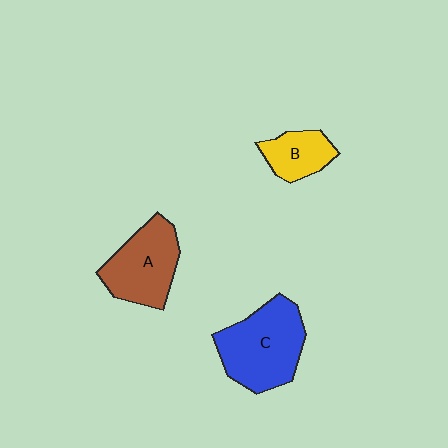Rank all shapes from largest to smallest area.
From largest to smallest: C (blue), A (brown), B (yellow).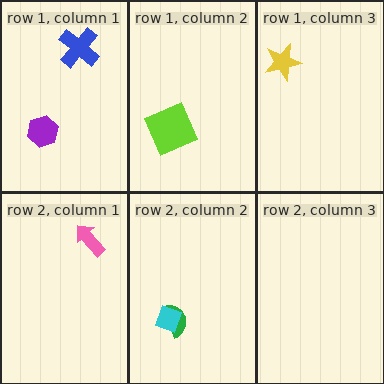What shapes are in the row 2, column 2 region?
The green semicircle, the cyan diamond.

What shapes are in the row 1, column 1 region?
The blue cross, the purple hexagon.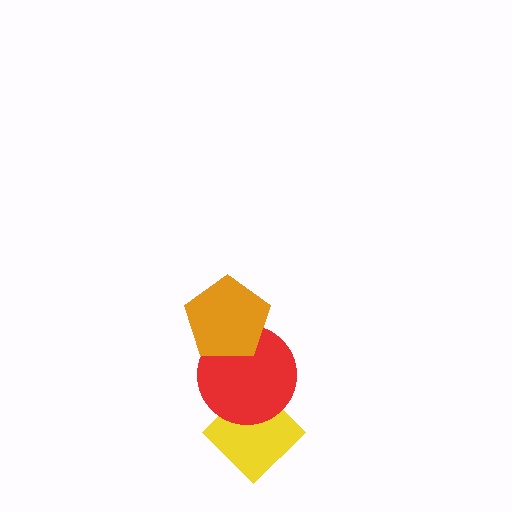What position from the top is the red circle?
The red circle is 2nd from the top.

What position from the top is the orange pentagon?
The orange pentagon is 1st from the top.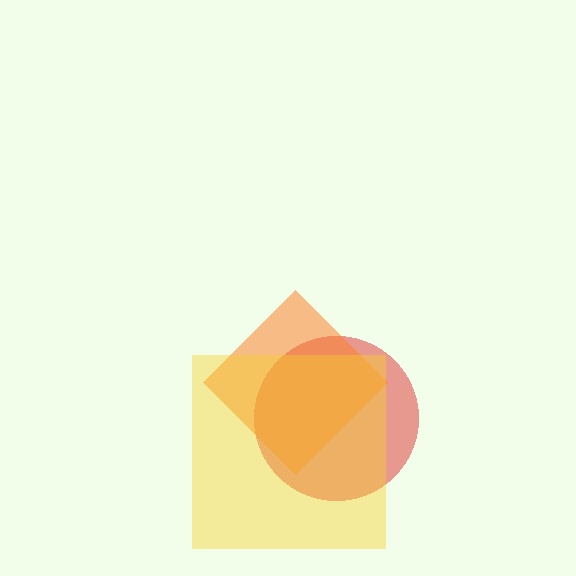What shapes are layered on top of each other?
The layered shapes are: a red circle, an orange diamond, a yellow square.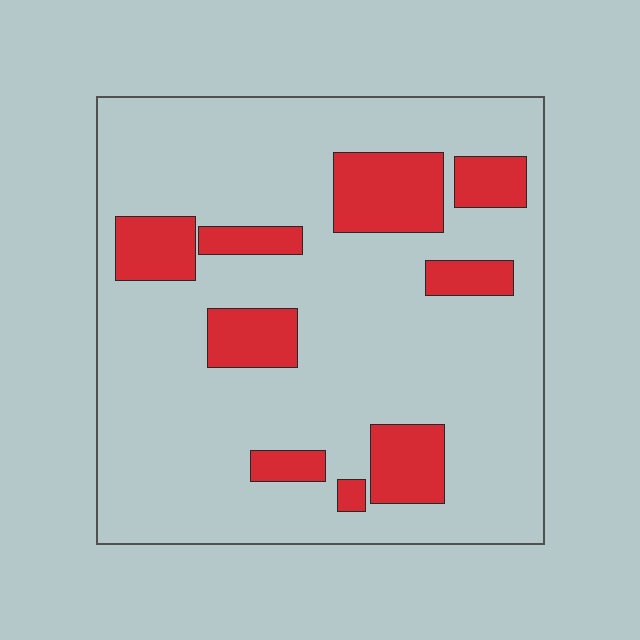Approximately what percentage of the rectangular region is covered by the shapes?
Approximately 20%.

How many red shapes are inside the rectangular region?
9.